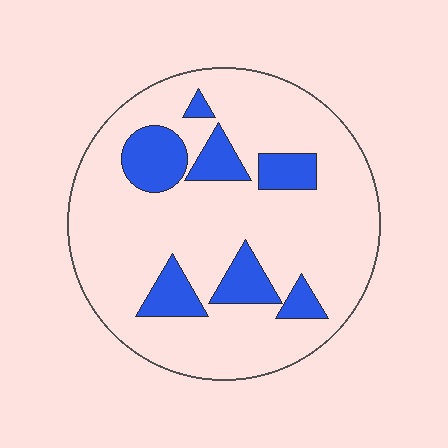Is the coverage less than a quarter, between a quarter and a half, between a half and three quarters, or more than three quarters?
Less than a quarter.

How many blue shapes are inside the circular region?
7.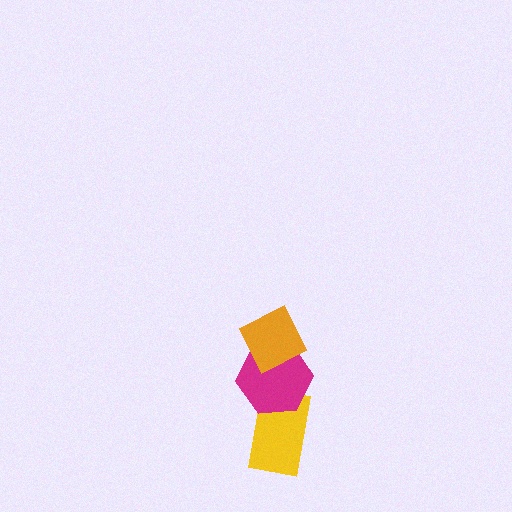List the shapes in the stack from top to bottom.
From top to bottom: the orange diamond, the magenta hexagon, the yellow rectangle.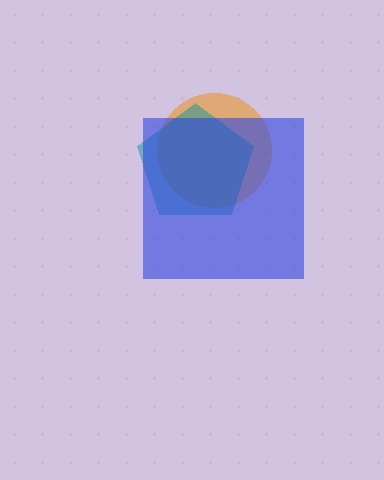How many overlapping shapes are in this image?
There are 3 overlapping shapes in the image.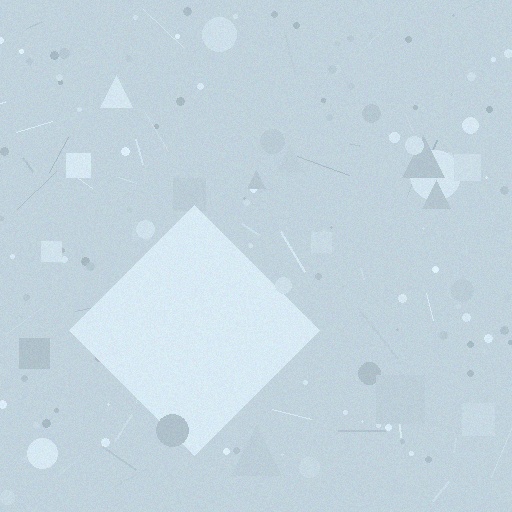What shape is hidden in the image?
A diamond is hidden in the image.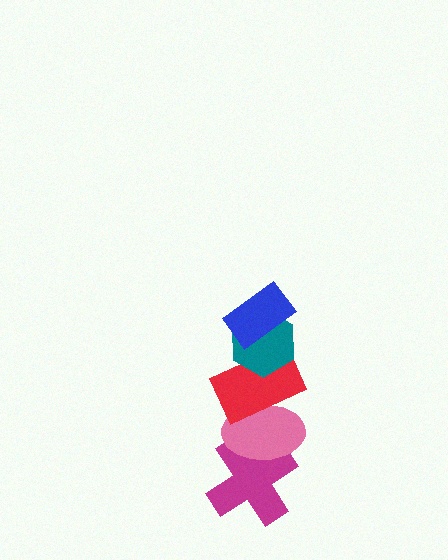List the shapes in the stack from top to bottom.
From top to bottom: the blue rectangle, the teal hexagon, the red rectangle, the pink ellipse, the magenta cross.